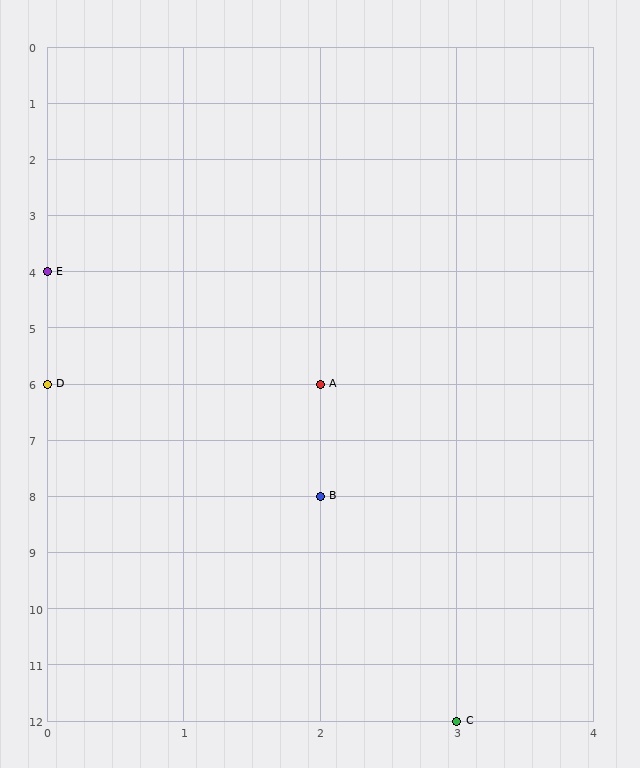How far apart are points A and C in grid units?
Points A and C are 1 column and 6 rows apart (about 6.1 grid units diagonally).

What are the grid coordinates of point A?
Point A is at grid coordinates (2, 6).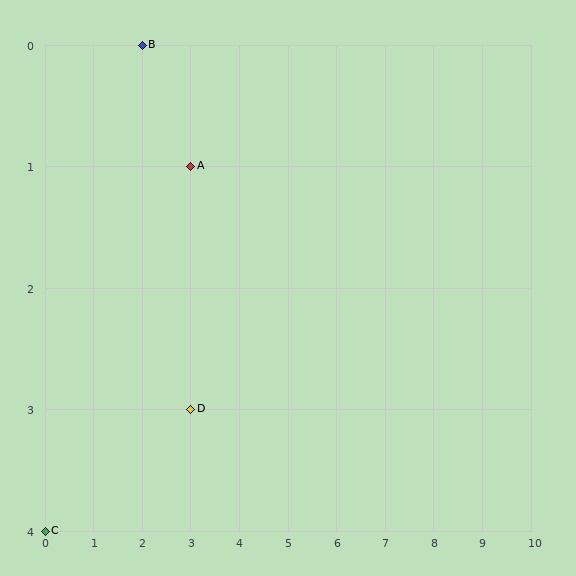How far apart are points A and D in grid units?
Points A and D are 2 rows apart.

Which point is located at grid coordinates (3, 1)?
Point A is at (3, 1).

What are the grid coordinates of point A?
Point A is at grid coordinates (3, 1).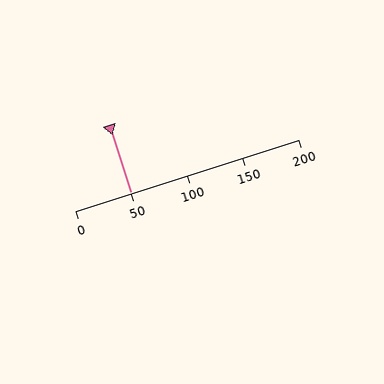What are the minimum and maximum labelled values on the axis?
The axis runs from 0 to 200.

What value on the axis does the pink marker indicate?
The marker indicates approximately 50.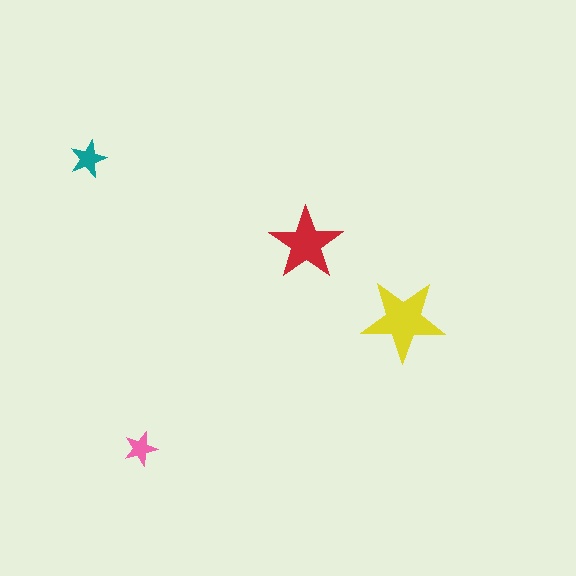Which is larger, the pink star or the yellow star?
The yellow one.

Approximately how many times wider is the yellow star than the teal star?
About 2.5 times wider.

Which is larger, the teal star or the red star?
The red one.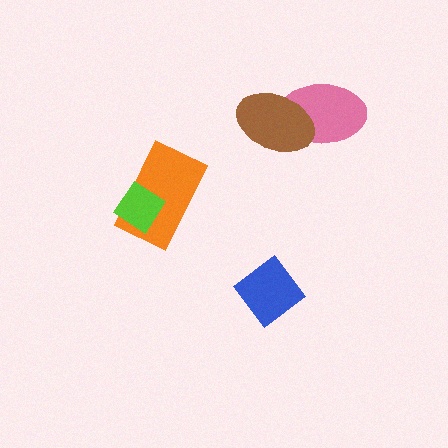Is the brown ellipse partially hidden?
No, no other shape covers it.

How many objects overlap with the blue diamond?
0 objects overlap with the blue diamond.